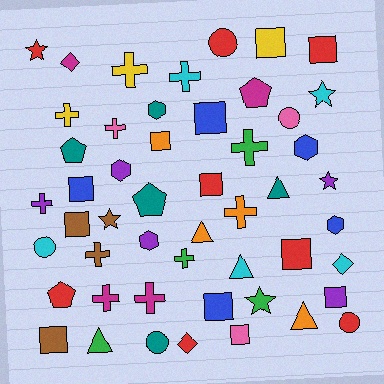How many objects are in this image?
There are 50 objects.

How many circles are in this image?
There are 5 circles.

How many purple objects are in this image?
There are 5 purple objects.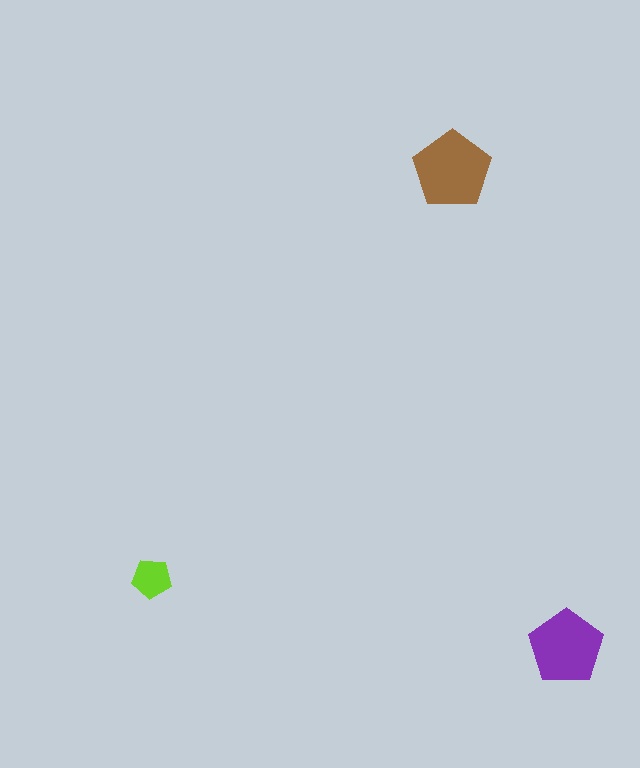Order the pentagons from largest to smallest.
the brown one, the purple one, the lime one.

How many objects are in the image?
There are 3 objects in the image.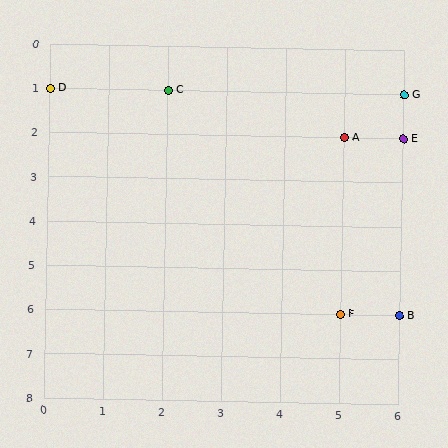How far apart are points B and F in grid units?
Points B and F are 1 column apart.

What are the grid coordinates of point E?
Point E is at grid coordinates (6, 2).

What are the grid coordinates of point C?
Point C is at grid coordinates (2, 1).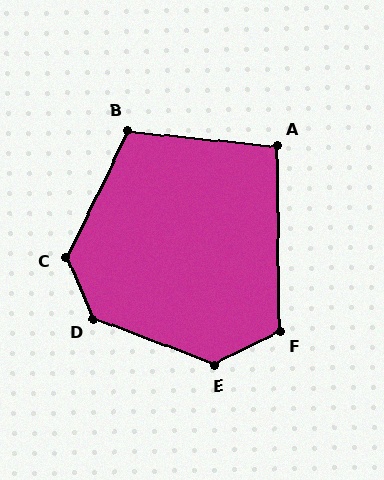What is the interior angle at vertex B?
Approximately 110 degrees (obtuse).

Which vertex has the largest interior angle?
D, at approximately 134 degrees.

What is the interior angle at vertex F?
Approximately 116 degrees (obtuse).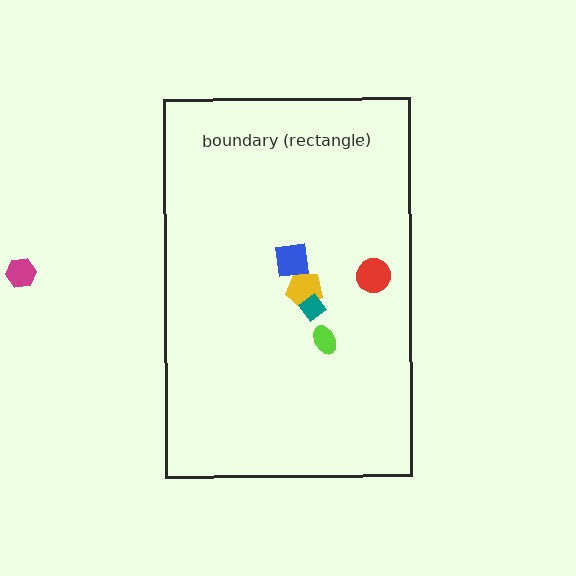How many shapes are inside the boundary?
5 inside, 1 outside.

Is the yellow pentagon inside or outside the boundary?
Inside.